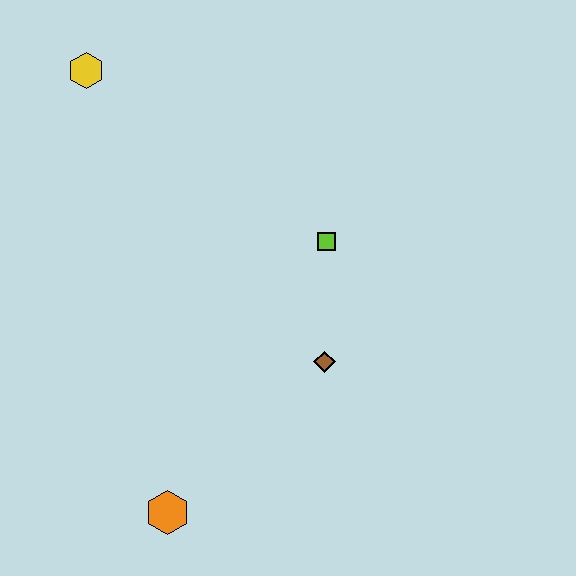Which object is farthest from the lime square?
The orange hexagon is farthest from the lime square.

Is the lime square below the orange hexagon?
No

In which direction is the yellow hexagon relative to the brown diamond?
The yellow hexagon is above the brown diamond.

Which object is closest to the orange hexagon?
The brown diamond is closest to the orange hexagon.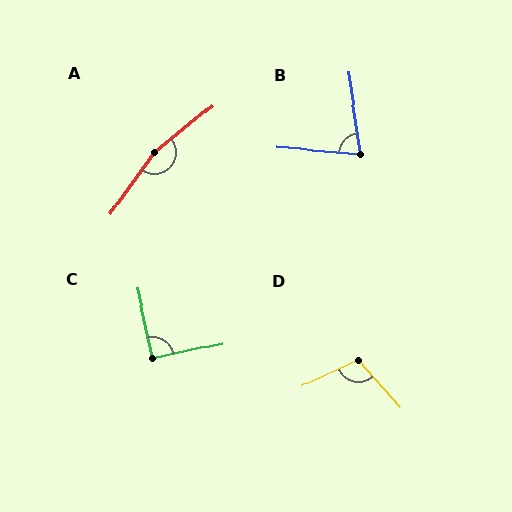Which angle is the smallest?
B, at approximately 77 degrees.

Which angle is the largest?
A, at approximately 164 degrees.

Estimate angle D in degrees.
Approximately 106 degrees.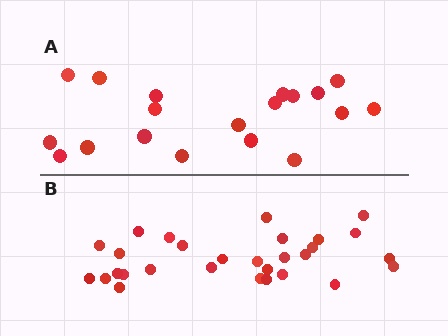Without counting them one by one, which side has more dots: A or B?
Region B (the bottom region) has more dots.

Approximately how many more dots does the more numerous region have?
Region B has roughly 10 or so more dots than region A.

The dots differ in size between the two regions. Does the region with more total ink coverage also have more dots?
No. Region A has more total ink coverage because its dots are larger, but region B actually contains more individual dots. Total area can be misleading — the number of items is what matters here.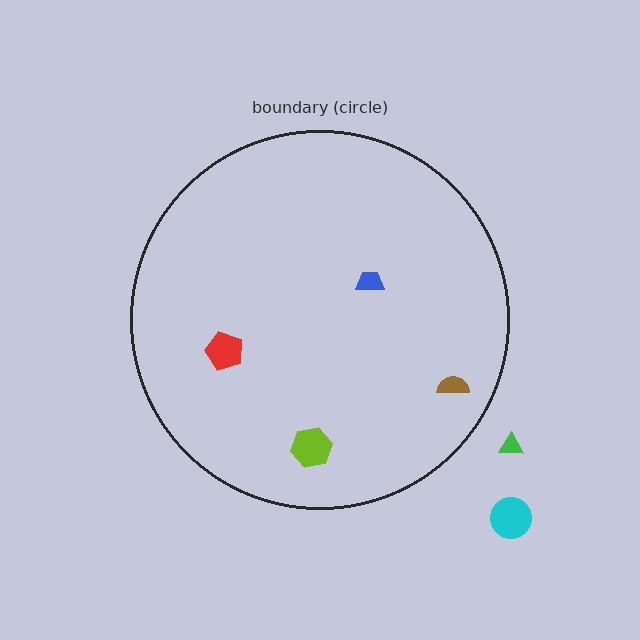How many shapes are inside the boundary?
4 inside, 2 outside.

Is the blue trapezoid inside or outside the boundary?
Inside.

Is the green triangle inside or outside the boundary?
Outside.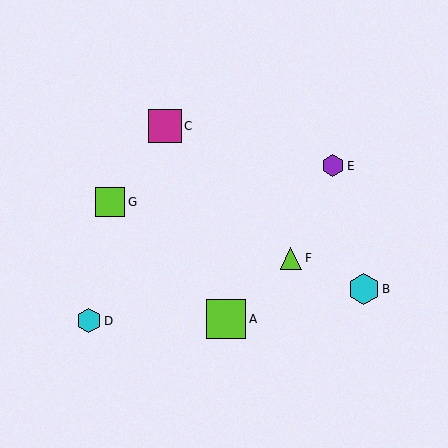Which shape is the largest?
The lime square (labeled A) is the largest.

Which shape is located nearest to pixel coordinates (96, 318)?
The cyan hexagon (labeled D) at (89, 321) is nearest to that location.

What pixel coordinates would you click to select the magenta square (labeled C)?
Click at (165, 126) to select the magenta square C.